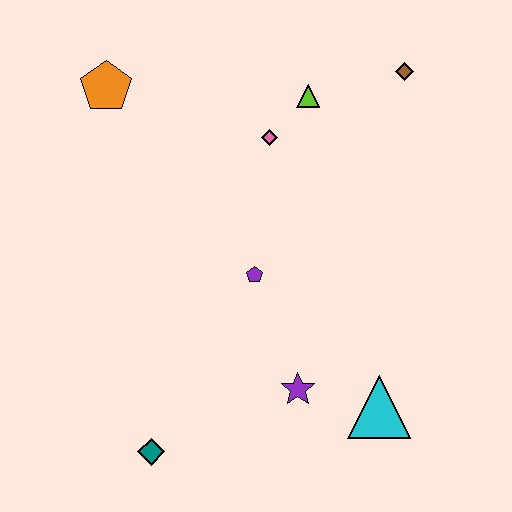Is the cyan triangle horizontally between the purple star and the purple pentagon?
No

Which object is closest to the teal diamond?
The purple star is closest to the teal diamond.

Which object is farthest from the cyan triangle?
The orange pentagon is farthest from the cyan triangle.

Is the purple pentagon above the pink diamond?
No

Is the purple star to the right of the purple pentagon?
Yes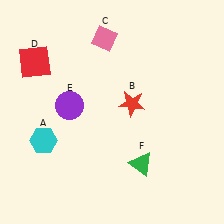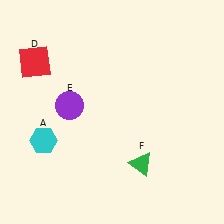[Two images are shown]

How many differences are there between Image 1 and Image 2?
There are 2 differences between the two images.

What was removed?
The red star (B), the pink diamond (C) were removed in Image 2.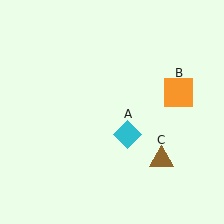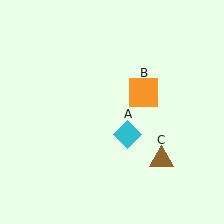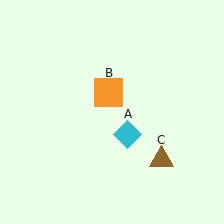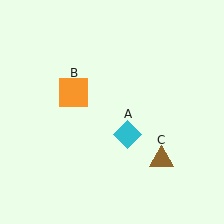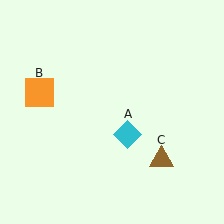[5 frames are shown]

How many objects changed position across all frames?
1 object changed position: orange square (object B).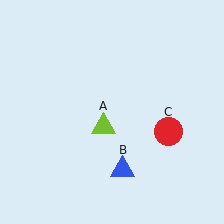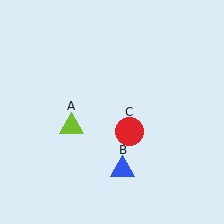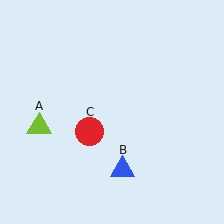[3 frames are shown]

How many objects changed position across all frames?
2 objects changed position: lime triangle (object A), red circle (object C).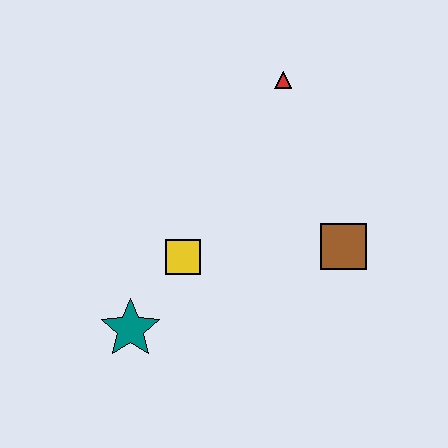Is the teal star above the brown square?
No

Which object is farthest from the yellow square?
The red triangle is farthest from the yellow square.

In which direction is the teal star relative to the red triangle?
The teal star is below the red triangle.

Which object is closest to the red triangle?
The brown square is closest to the red triangle.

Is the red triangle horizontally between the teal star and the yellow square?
No